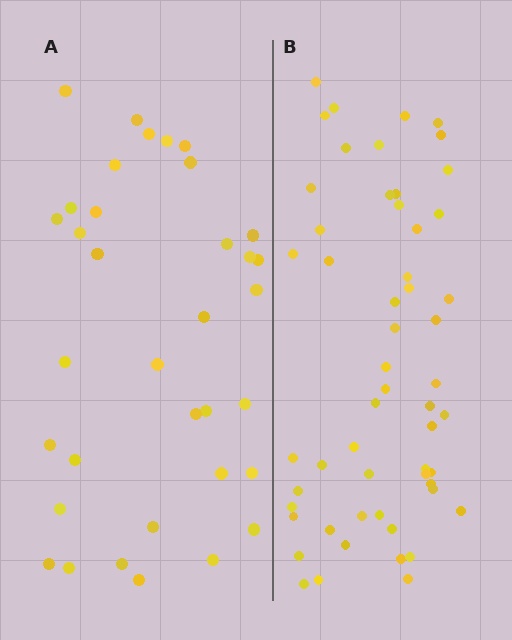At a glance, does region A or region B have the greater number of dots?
Region B (the right region) has more dots.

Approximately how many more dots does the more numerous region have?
Region B has approximately 20 more dots than region A.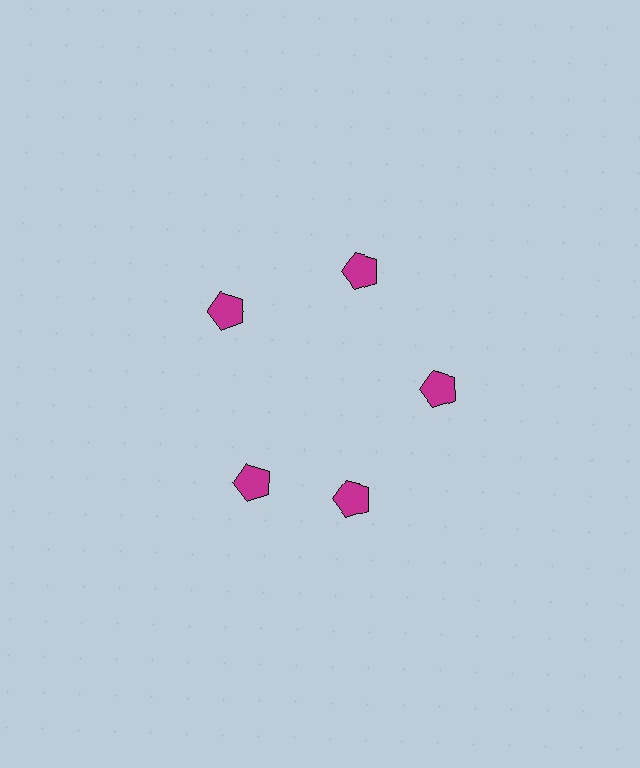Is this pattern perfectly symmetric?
No. The 5 magenta pentagons are arranged in a ring, but one element near the 8 o'clock position is rotated out of alignment along the ring, breaking the 5-fold rotational symmetry.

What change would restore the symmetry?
The symmetry would be restored by rotating it back into even spacing with its neighbors so that all 5 pentagons sit at equal angles and equal distance from the center.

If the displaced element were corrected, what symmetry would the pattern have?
It would have 5-fold rotational symmetry — the pattern would map onto itself every 72 degrees.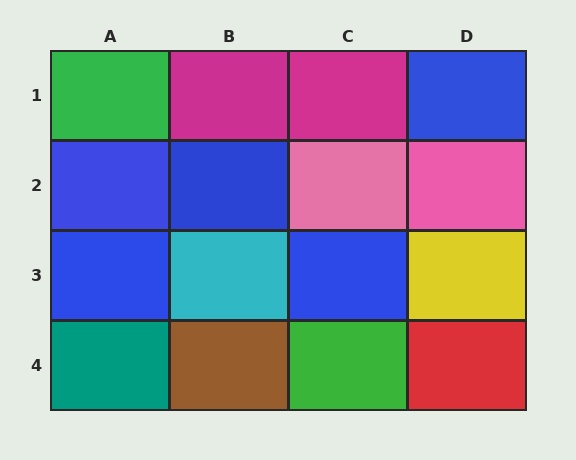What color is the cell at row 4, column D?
Red.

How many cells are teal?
1 cell is teal.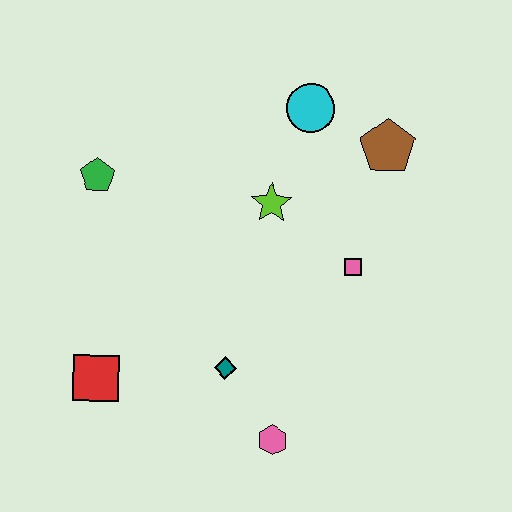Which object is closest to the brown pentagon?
The cyan circle is closest to the brown pentagon.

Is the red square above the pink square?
No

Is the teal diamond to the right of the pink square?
No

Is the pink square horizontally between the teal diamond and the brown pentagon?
Yes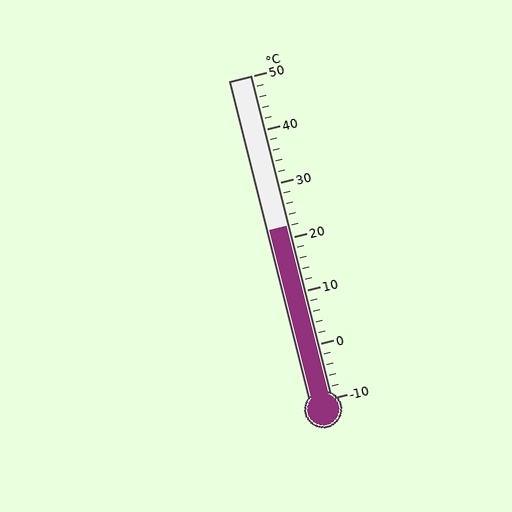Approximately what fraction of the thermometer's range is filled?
The thermometer is filled to approximately 55% of its range.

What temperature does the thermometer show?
The thermometer shows approximately 22°C.